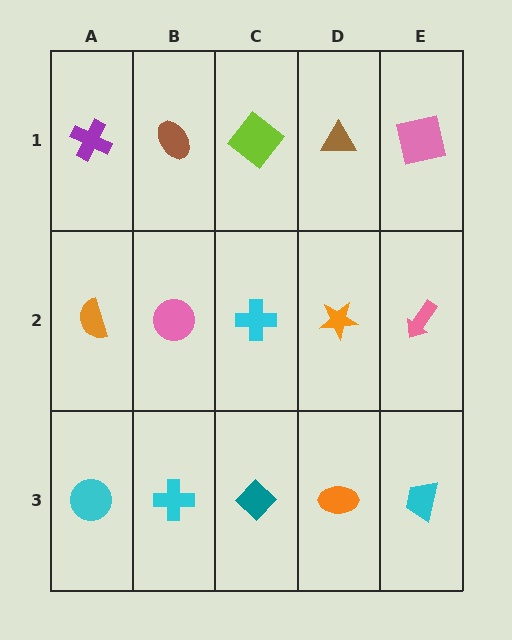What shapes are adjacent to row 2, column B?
A brown ellipse (row 1, column B), a cyan cross (row 3, column B), an orange semicircle (row 2, column A), a cyan cross (row 2, column C).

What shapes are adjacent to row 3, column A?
An orange semicircle (row 2, column A), a cyan cross (row 3, column B).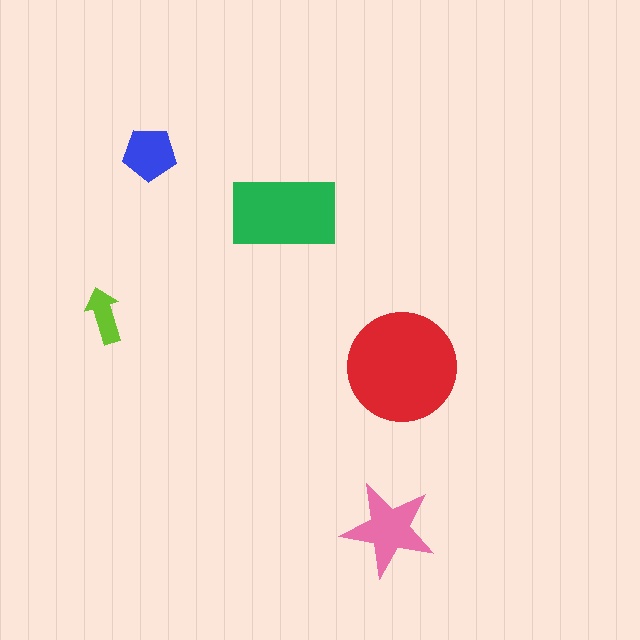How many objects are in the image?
There are 5 objects in the image.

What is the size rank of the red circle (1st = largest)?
1st.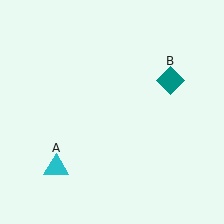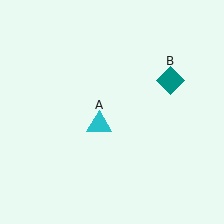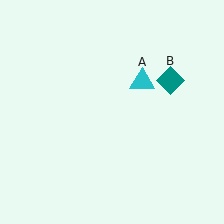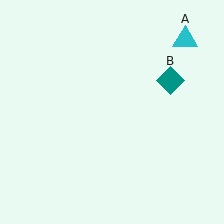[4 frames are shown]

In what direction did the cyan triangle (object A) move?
The cyan triangle (object A) moved up and to the right.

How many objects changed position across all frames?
1 object changed position: cyan triangle (object A).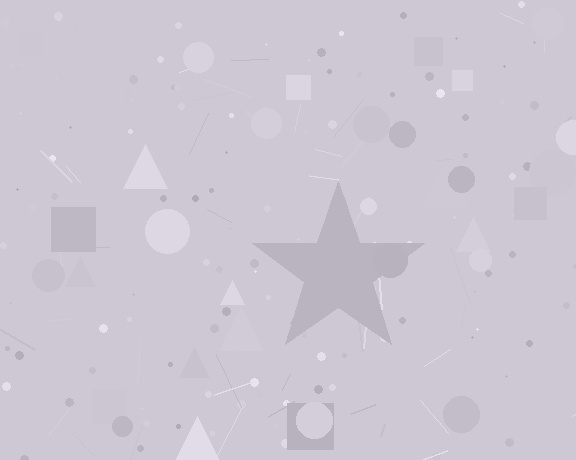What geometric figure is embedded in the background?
A star is embedded in the background.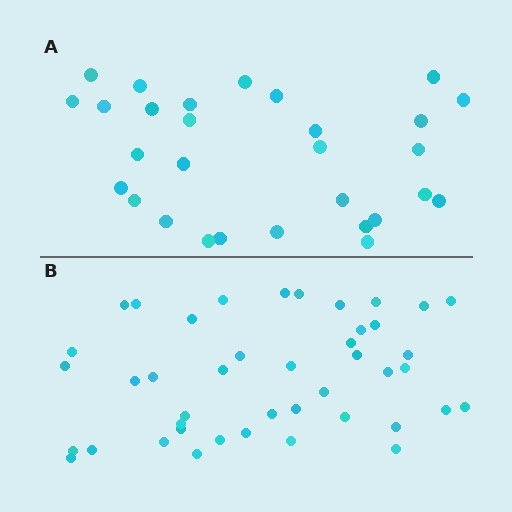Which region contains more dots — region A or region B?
Region B (the bottom region) has more dots.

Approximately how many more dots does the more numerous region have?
Region B has approximately 15 more dots than region A.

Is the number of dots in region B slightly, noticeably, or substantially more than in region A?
Region B has substantially more. The ratio is roughly 1.5 to 1.